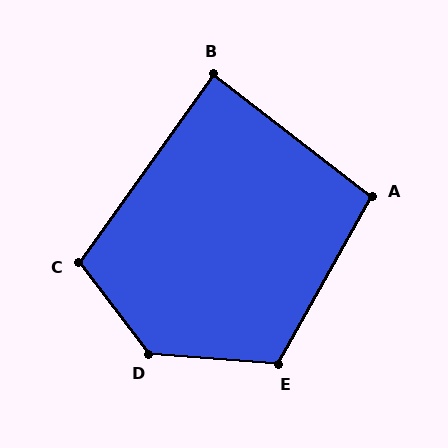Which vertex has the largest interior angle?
D, at approximately 132 degrees.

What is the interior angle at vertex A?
Approximately 99 degrees (obtuse).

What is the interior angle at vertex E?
Approximately 115 degrees (obtuse).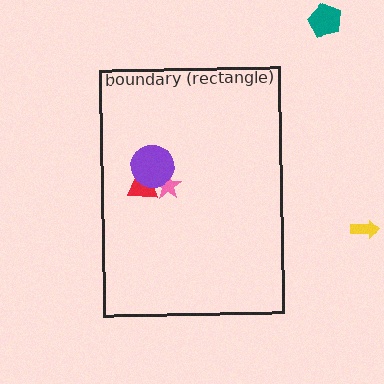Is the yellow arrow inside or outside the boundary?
Outside.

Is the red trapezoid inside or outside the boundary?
Inside.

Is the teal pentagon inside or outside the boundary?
Outside.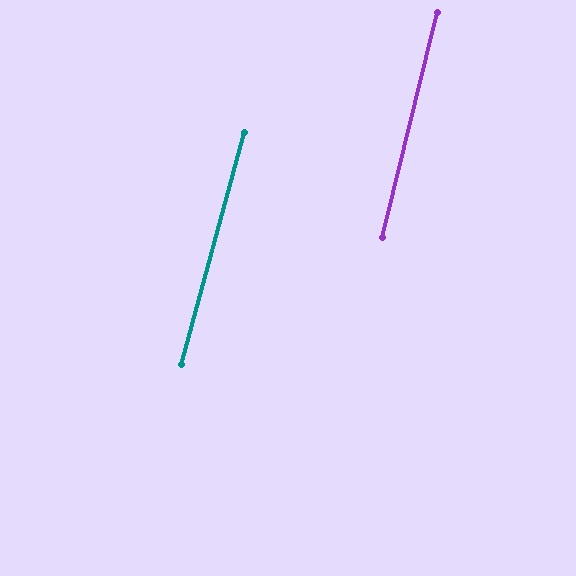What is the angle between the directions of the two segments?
Approximately 1 degree.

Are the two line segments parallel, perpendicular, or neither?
Parallel — their directions differ by only 1.2°.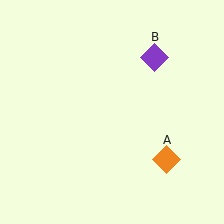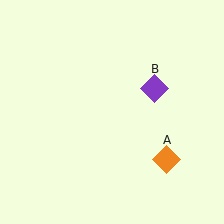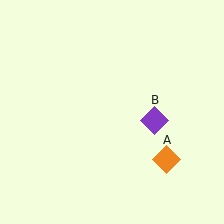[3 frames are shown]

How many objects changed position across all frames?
1 object changed position: purple diamond (object B).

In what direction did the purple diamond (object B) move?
The purple diamond (object B) moved down.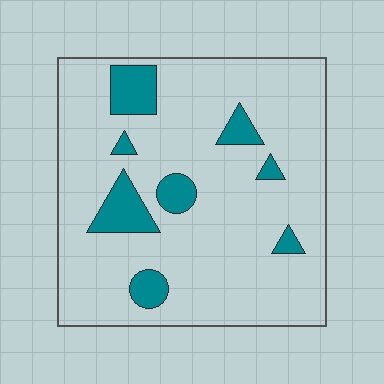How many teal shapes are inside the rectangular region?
8.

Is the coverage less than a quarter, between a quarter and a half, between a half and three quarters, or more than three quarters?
Less than a quarter.